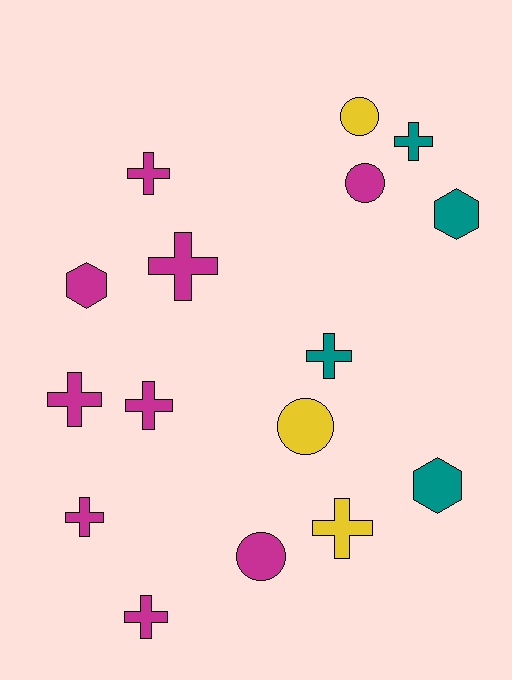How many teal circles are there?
There are no teal circles.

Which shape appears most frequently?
Cross, with 9 objects.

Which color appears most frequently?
Magenta, with 9 objects.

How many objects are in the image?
There are 16 objects.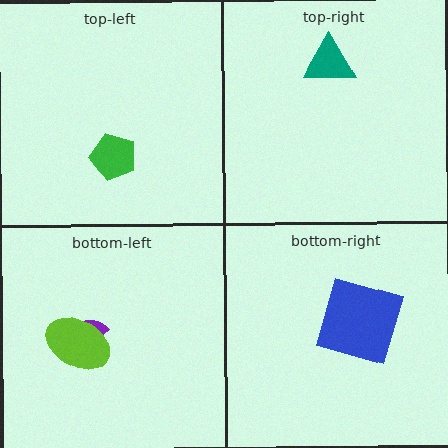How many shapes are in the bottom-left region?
2.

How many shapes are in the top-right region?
1.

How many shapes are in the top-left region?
1.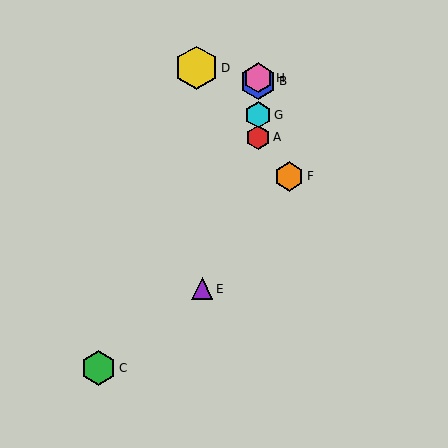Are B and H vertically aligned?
Yes, both are at x≈258.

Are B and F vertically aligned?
No, B is at x≈258 and F is at x≈289.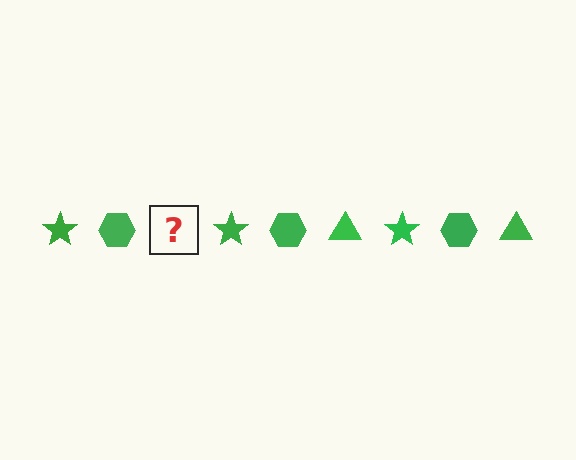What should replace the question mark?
The question mark should be replaced with a green triangle.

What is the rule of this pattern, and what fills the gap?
The rule is that the pattern cycles through star, hexagon, triangle shapes in green. The gap should be filled with a green triangle.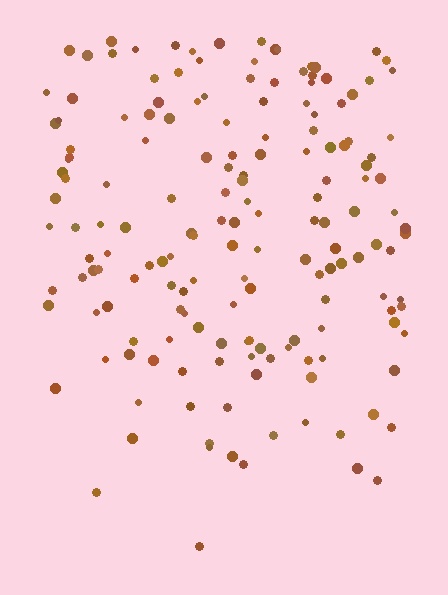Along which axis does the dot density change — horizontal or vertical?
Vertical.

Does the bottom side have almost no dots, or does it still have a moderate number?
Still a moderate number, just noticeably fewer than the top.